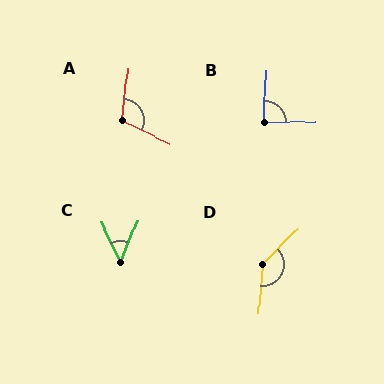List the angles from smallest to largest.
C (47°), B (87°), A (108°), D (138°).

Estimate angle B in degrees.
Approximately 87 degrees.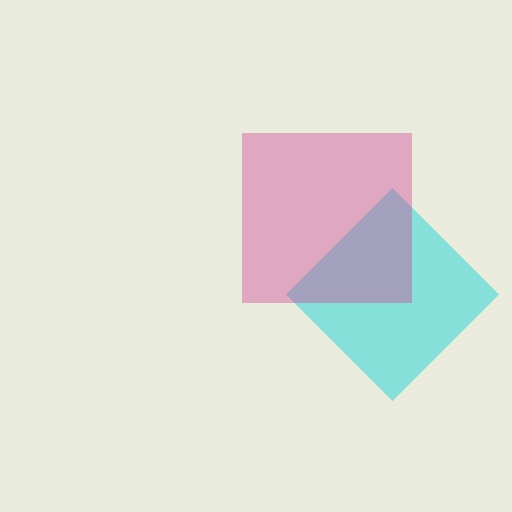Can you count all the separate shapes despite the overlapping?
Yes, there are 2 separate shapes.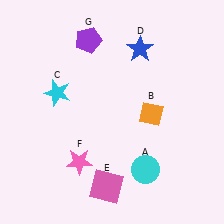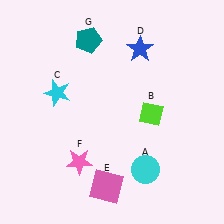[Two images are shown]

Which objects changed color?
B changed from orange to lime. G changed from purple to teal.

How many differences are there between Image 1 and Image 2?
There are 2 differences between the two images.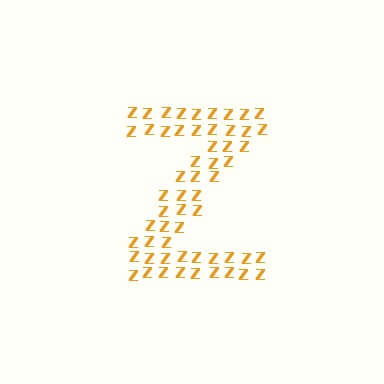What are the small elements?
The small elements are letter Z's.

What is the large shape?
The large shape is the letter Z.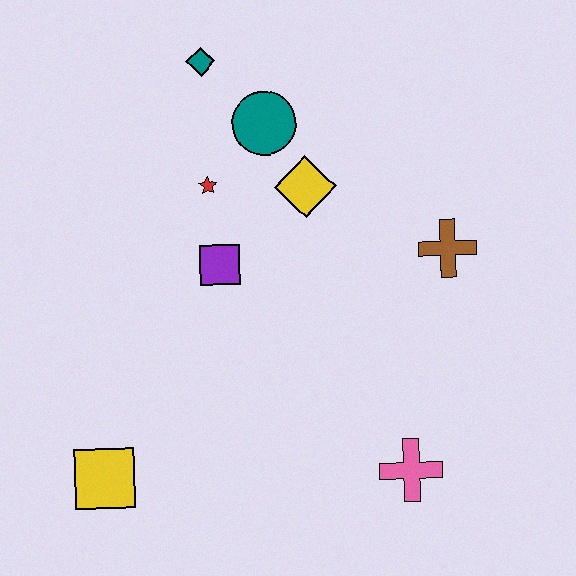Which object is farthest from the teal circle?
The yellow square is farthest from the teal circle.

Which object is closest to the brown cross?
The yellow diamond is closest to the brown cross.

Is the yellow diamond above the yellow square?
Yes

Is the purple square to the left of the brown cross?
Yes